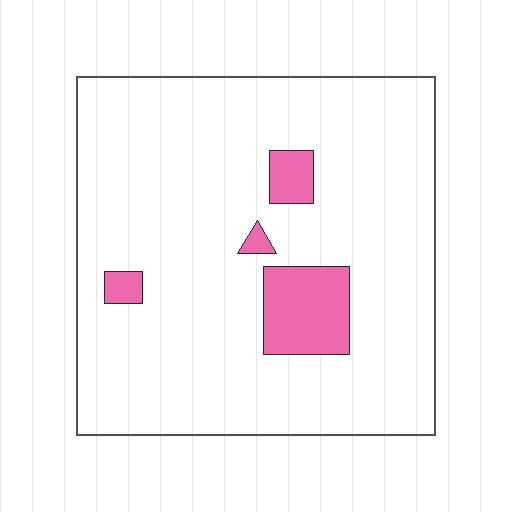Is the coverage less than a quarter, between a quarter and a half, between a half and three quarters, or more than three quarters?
Less than a quarter.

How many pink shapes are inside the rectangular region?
4.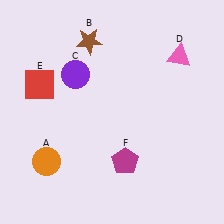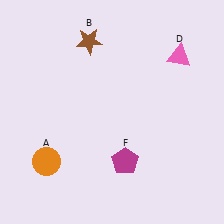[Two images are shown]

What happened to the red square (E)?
The red square (E) was removed in Image 2. It was in the top-left area of Image 1.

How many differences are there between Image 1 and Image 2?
There are 2 differences between the two images.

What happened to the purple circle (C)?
The purple circle (C) was removed in Image 2. It was in the top-left area of Image 1.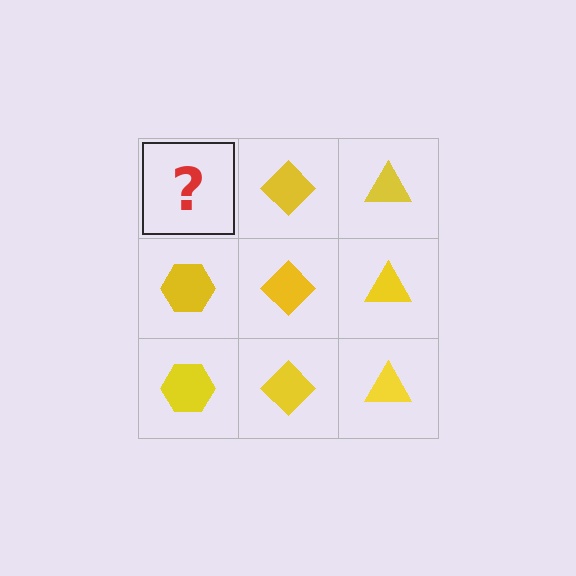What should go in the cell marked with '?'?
The missing cell should contain a yellow hexagon.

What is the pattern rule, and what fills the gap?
The rule is that each column has a consistent shape. The gap should be filled with a yellow hexagon.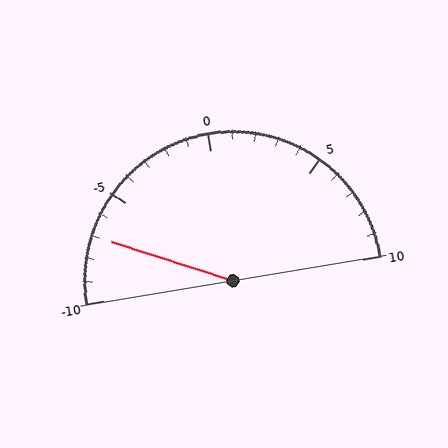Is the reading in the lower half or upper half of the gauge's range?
The reading is in the lower half of the range (-10 to 10).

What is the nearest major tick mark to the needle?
The nearest major tick mark is -5.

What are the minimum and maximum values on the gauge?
The gauge ranges from -10 to 10.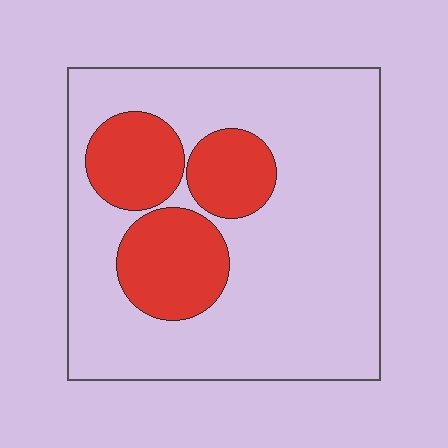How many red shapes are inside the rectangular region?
3.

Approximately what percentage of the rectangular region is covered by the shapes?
Approximately 25%.